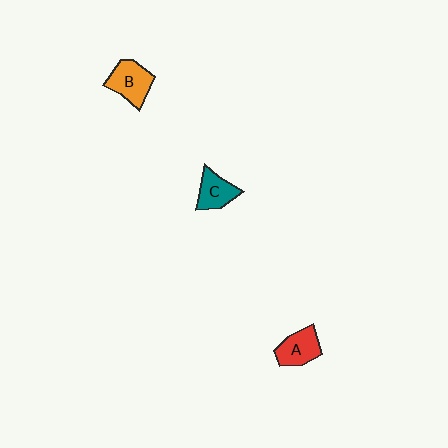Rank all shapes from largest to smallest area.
From largest to smallest: B (orange), A (red), C (teal).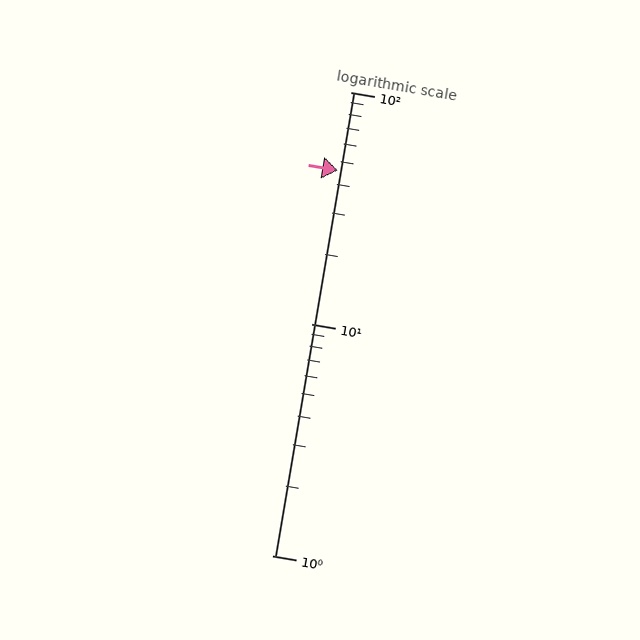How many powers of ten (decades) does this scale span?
The scale spans 2 decades, from 1 to 100.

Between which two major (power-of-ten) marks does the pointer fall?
The pointer is between 10 and 100.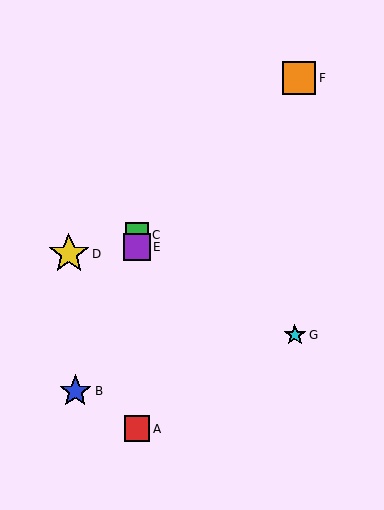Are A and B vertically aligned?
No, A is at x≈137 and B is at x≈75.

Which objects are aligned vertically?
Objects A, C, E are aligned vertically.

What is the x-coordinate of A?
Object A is at x≈137.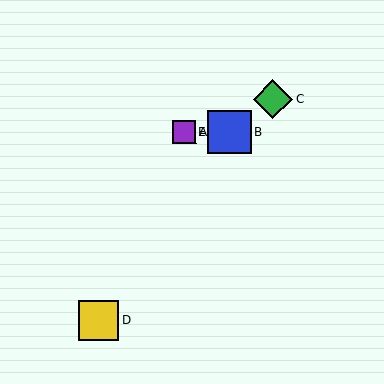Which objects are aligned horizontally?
Objects A, B, E are aligned horizontally.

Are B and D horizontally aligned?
No, B is at y≈132 and D is at y≈320.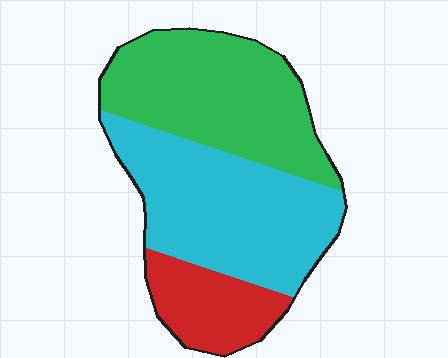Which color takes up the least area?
Red, at roughly 15%.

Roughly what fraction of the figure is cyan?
Cyan covers 43% of the figure.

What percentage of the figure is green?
Green covers around 40% of the figure.